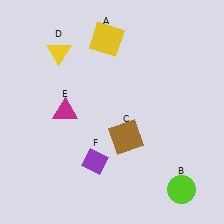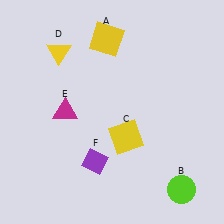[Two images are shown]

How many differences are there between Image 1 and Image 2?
There is 1 difference between the two images.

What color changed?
The square (C) changed from brown in Image 1 to yellow in Image 2.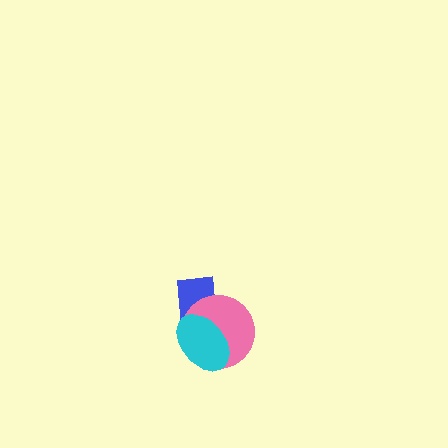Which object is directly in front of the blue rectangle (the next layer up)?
The pink circle is directly in front of the blue rectangle.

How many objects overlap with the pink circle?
2 objects overlap with the pink circle.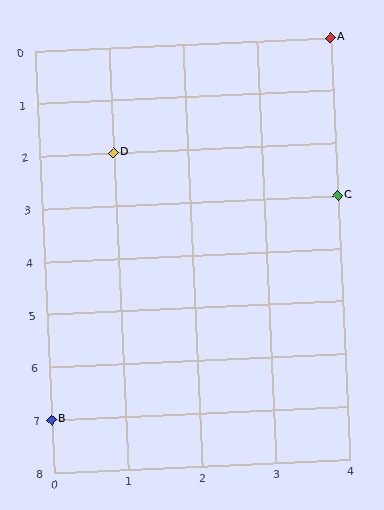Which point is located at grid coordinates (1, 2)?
Point D is at (1, 2).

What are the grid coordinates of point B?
Point B is at grid coordinates (0, 7).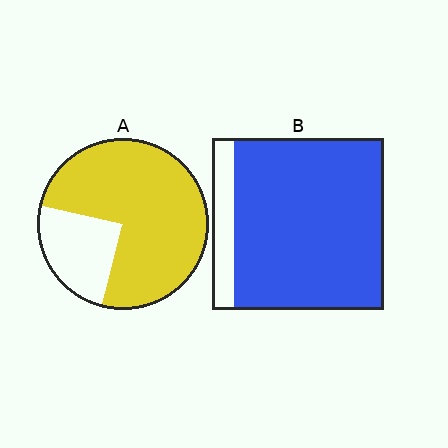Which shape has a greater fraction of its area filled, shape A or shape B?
Shape B.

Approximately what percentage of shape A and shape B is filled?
A is approximately 75% and B is approximately 85%.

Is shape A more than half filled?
Yes.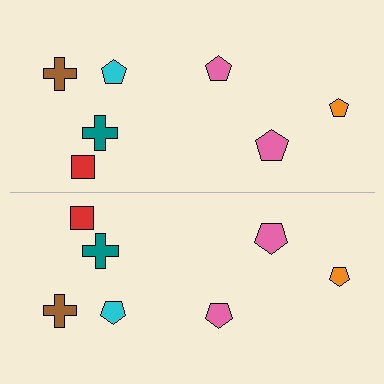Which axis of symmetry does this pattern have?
The pattern has a horizontal axis of symmetry running through the center of the image.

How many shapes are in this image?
There are 14 shapes in this image.